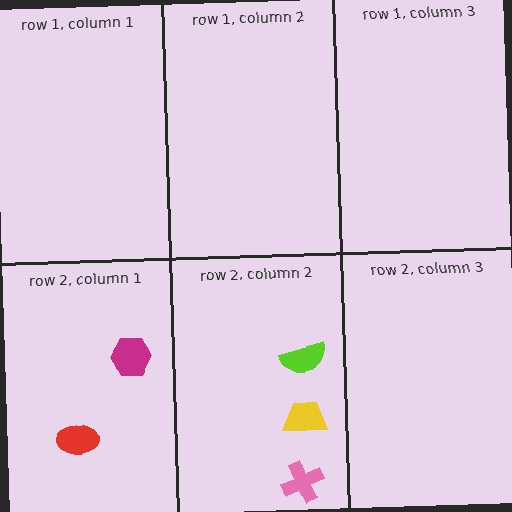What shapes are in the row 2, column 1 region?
The magenta hexagon, the red ellipse.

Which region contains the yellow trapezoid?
The row 2, column 2 region.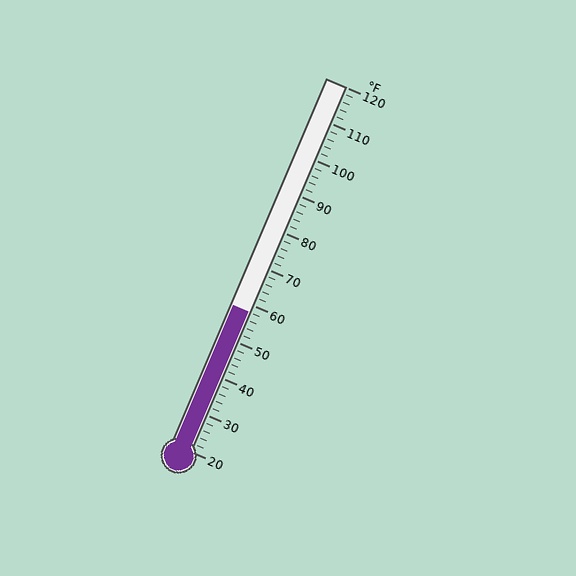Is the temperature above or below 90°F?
The temperature is below 90°F.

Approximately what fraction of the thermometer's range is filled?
The thermometer is filled to approximately 40% of its range.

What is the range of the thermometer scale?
The thermometer scale ranges from 20°F to 120°F.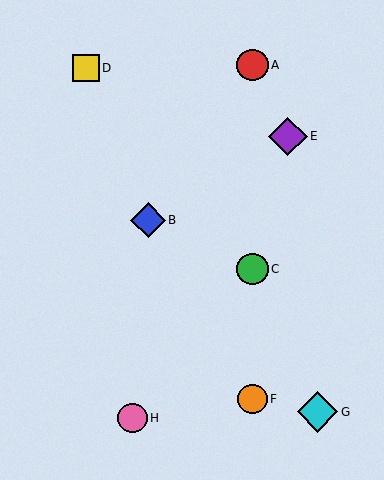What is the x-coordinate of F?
Object F is at x≈252.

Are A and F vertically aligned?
Yes, both are at x≈252.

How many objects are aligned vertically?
3 objects (A, C, F) are aligned vertically.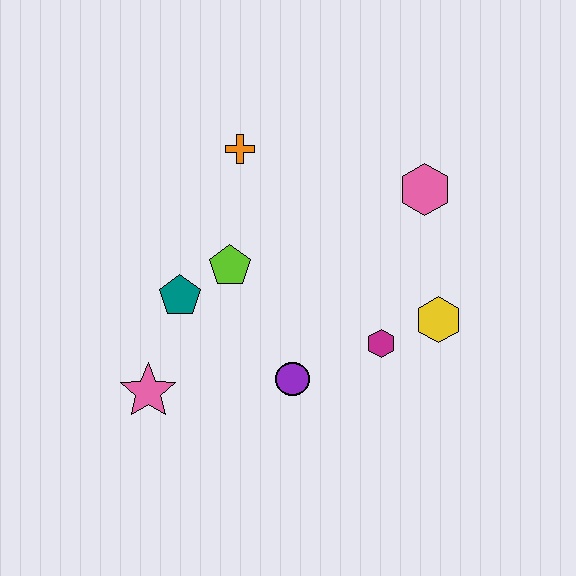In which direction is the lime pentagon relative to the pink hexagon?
The lime pentagon is to the left of the pink hexagon.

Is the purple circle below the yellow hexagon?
Yes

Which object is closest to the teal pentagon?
The lime pentagon is closest to the teal pentagon.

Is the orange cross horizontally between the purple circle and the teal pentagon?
Yes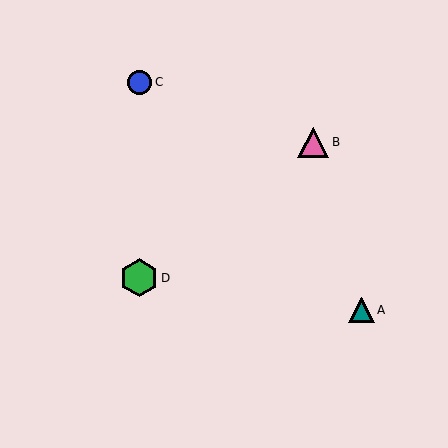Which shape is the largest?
The green hexagon (labeled D) is the largest.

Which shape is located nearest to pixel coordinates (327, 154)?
The pink triangle (labeled B) at (313, 142) is nearest to that location.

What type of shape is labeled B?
Shape B is a pink triangle.